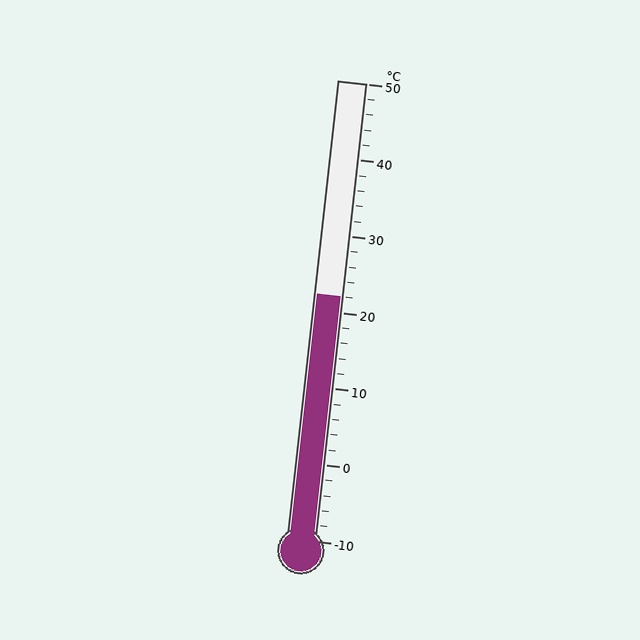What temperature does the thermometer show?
The thermometer shows approximately 22°C.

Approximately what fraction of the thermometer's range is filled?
The thermometer is filled to approximately 55% of its range.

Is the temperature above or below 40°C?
The temperature is below 40°C.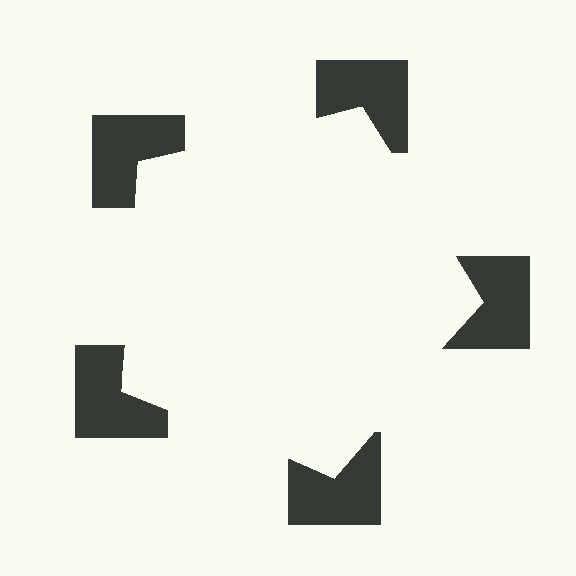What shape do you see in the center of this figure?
An illusory pentagon — its edges are inferred from the aligned wedge cuts in the notched squares, not physically drawn.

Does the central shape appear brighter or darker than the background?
It typically appears slightly brighter than the background, even though no actual brightness change is drawn.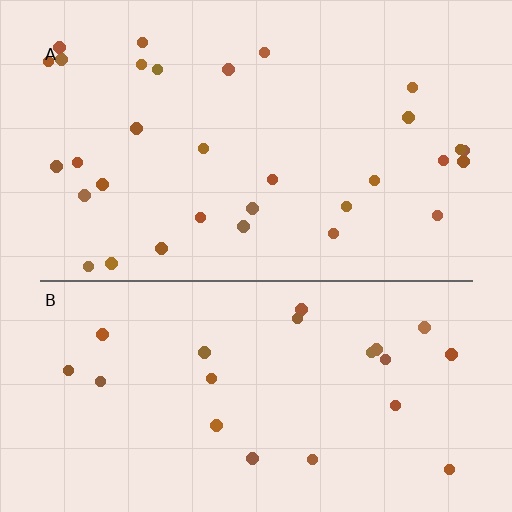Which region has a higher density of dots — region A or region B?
A (the top).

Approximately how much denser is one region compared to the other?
Approximately 1.4× — region A over region B.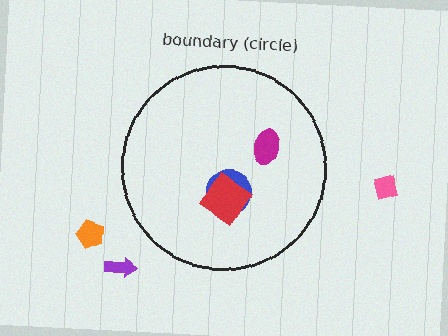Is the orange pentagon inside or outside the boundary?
Outside.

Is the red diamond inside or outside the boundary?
Inside.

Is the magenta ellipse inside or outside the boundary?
Inside.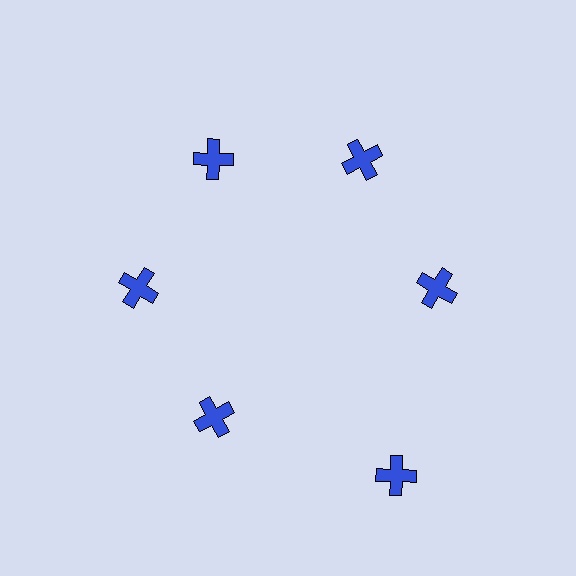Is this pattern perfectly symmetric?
No. The 6 blue crosses are arranged in a ring, but one element near the 5 o'clock position is pushed outward from the center, breaking the 6-fold rotational symmetry.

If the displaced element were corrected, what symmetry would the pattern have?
It would have 6-fold rotational symmetry — the pattern would map onto itself every 60 degrees.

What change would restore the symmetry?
The symmetry would be restored by moving it inward, back onto the ring so that all 6 crosses sit at equal angles and equal distance from the center.